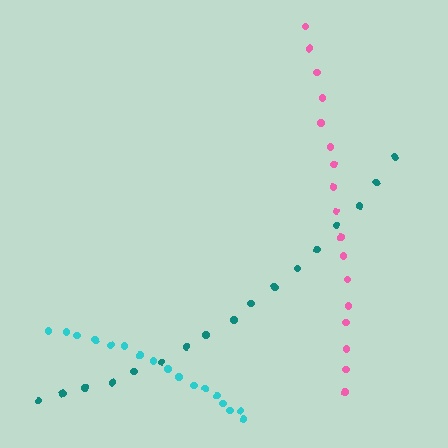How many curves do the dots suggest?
There are 3 distinct paths.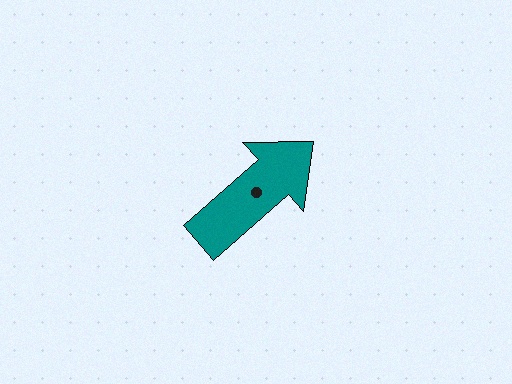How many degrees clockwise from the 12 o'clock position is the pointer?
Approximately 49 degrees.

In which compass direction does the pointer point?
Northeast.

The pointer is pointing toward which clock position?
Roughly 2 o'clock.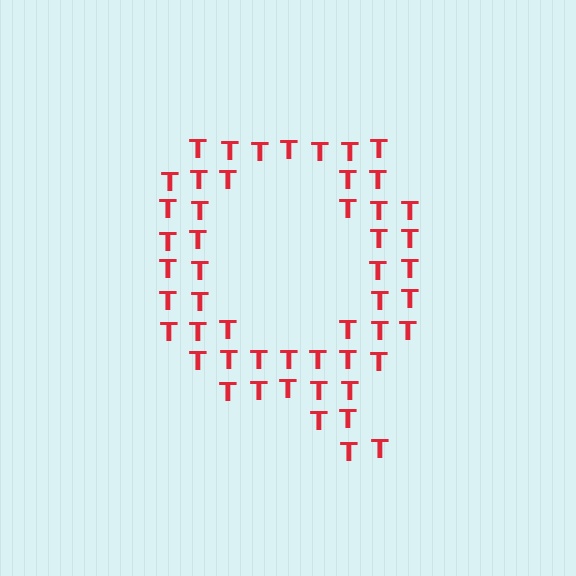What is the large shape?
The large shape is the letter Q.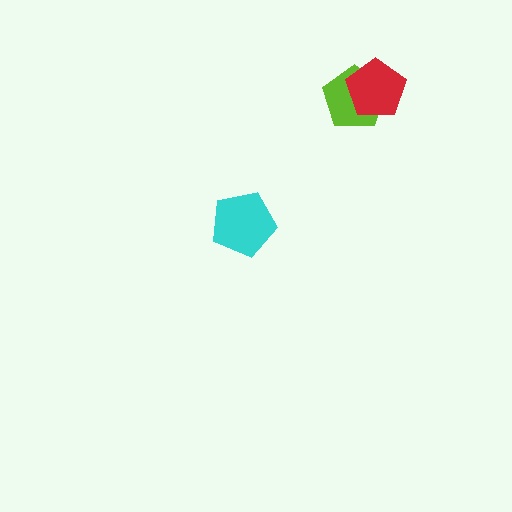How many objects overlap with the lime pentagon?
1 object overlaps with the lime pentagon.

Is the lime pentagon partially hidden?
Yes, it is partially covered by another shape.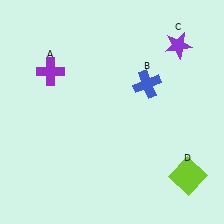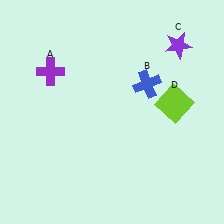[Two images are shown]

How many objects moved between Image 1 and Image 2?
1 object moved between the two images.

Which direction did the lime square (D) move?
The lime square (D) moved up.